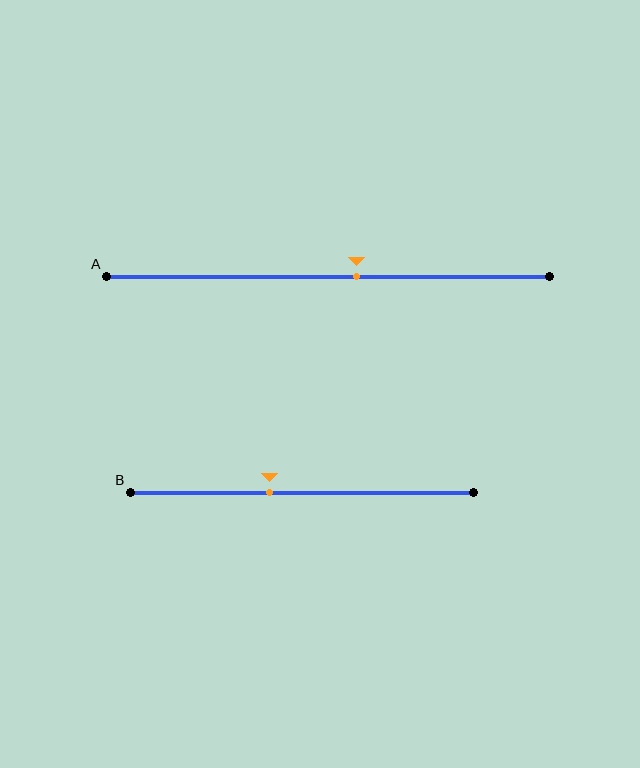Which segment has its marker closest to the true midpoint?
Segment A has its marker closest to the true midpoint.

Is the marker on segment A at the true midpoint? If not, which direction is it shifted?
No, the marker on segment A is shifted to the right by about 6% of the segment length.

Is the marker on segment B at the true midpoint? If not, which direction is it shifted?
No, the marker on segment B is shifted to the left by about 9% of the segment length.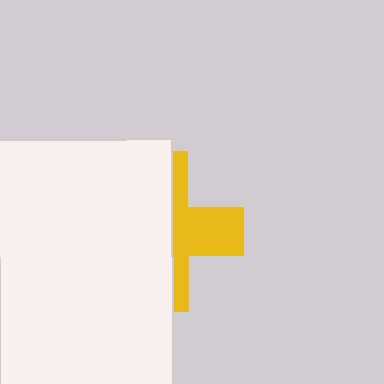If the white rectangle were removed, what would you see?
You would see the complete yellow cross.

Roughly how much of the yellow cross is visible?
A small part of it is visible (roughly 38%).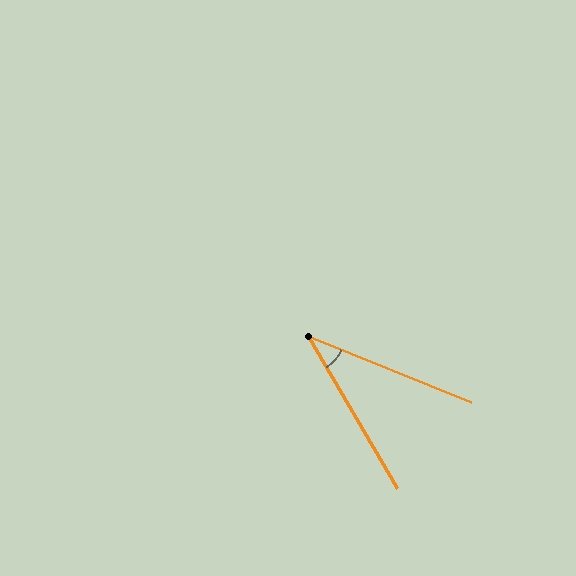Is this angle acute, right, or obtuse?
It is acute.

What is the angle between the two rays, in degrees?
Approximately 38 degrees.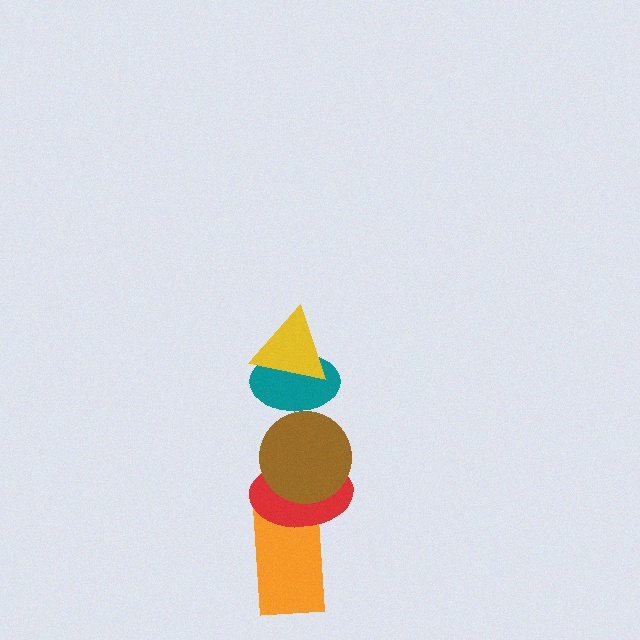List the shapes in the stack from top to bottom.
From top to bottom: the yellow triangle, the teal ellipse, the brown circle, the red ellipse, the orange rectangle.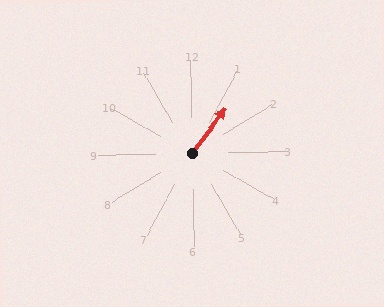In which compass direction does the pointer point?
Northeast.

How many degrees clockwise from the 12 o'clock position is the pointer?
Approximately 38 degrees.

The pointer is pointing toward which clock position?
Roughly 1 o'clock.